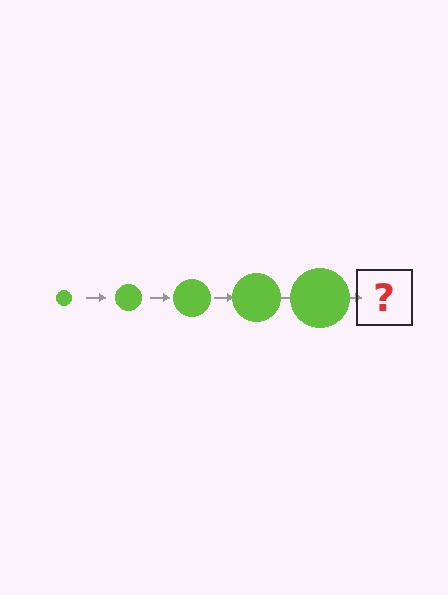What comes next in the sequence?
The next element should be a lime circle, larger than the previous one.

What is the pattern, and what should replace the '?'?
The pattern is that the circle gets progressively larger each step. The '?' should be a lime circle, larger than the previous one.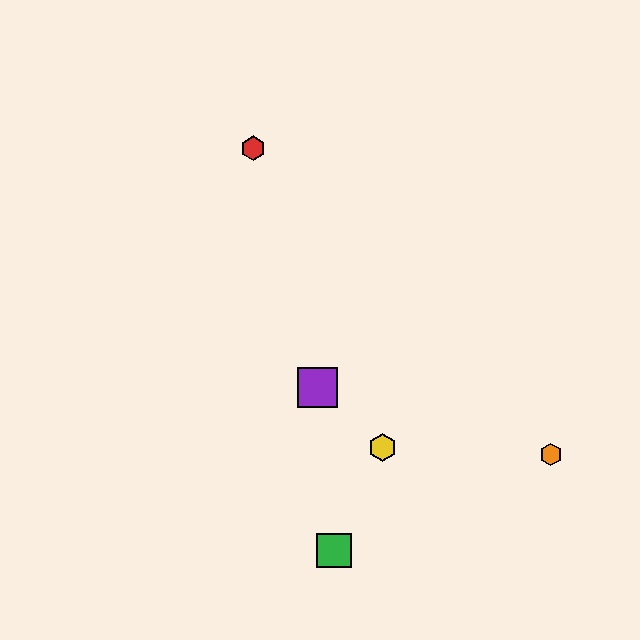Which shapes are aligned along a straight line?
The blue hexagon, the yellow hexagon, the purple square are aligned along a straight line.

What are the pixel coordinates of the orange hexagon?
The orange hexagon is at (551, 455).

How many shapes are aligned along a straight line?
3 shapes (the blue hexagon, the yellow hexagon, the purple square) are aligned along a straight line.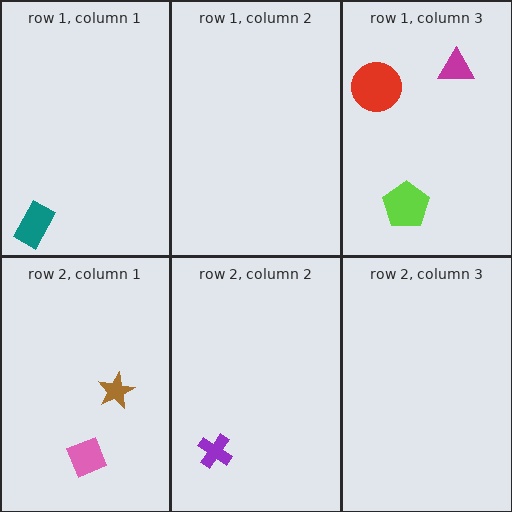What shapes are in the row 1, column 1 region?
The teal rectangle.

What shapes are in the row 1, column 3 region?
The lime pentagon, the red circle, the magenta triangle.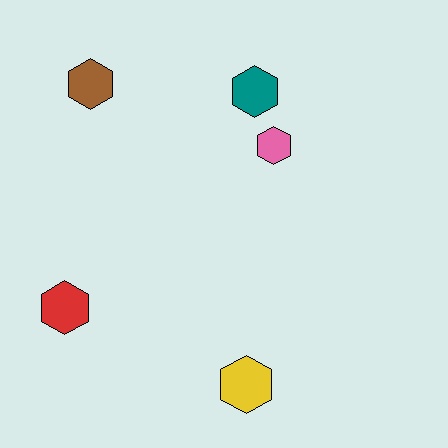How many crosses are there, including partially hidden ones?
There are no crosses.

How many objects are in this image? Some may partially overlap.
There are 5 objects.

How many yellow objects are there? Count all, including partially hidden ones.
There is 1 yellow object.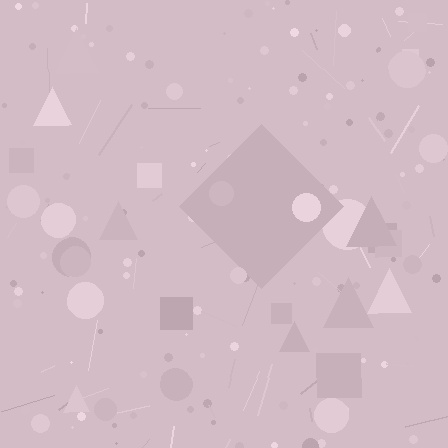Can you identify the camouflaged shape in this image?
The camouflaged shape is a diamond.